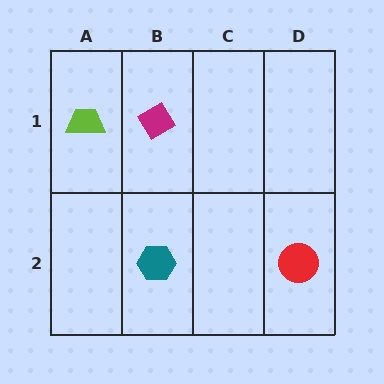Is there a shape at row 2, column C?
No, that cell is empty.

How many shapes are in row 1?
2 shapes.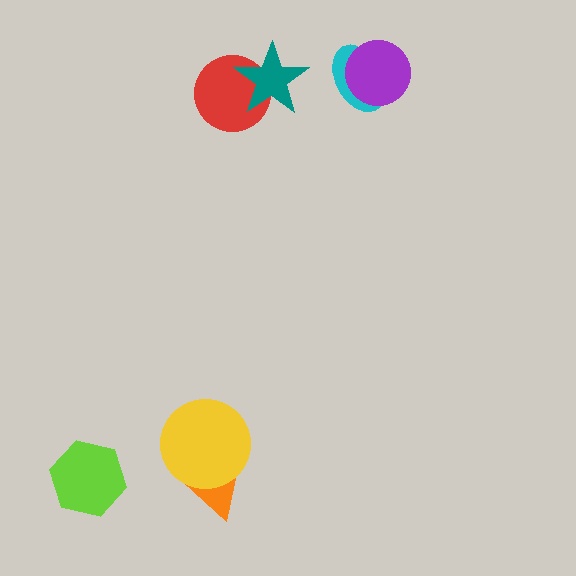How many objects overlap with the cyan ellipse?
1 object overlaps with the cyan ellipse.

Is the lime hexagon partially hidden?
No, no other shape covers it.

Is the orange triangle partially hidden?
Yes, it is partially covered by another shape.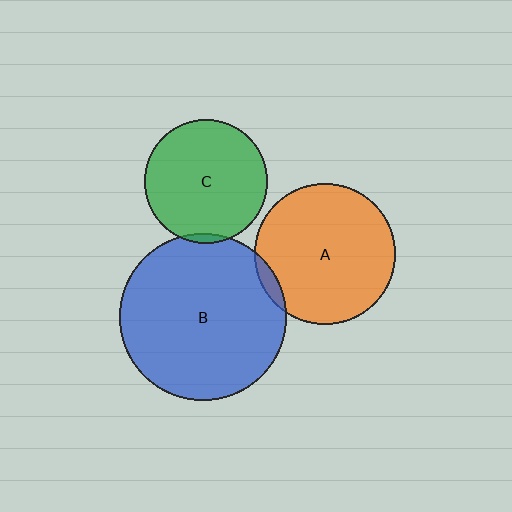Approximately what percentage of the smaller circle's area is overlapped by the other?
Approximately 5%.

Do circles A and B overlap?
Yes.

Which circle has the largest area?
Circle B (blue).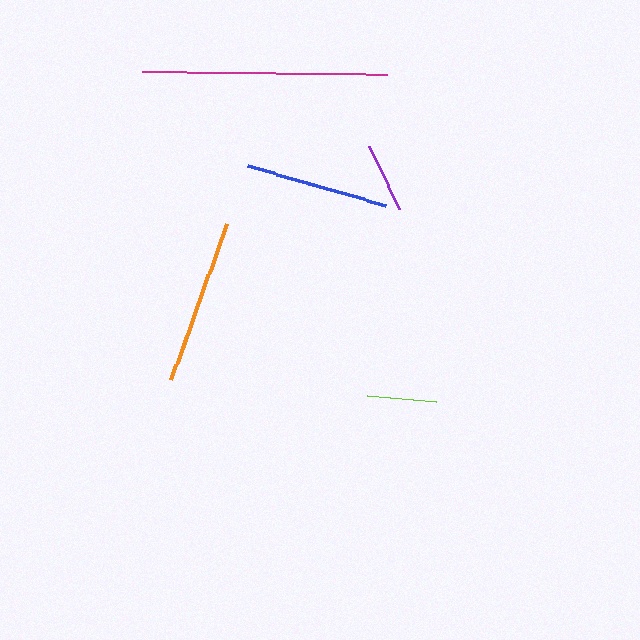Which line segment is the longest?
The magenta line is the longest at approximately 245 pixels.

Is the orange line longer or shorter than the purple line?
The orange line is longer than the purple line.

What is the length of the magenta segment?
The magenta segment is approximately 245 pixels long.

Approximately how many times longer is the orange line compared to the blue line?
The orange line is approximately 1.2 times the length of the blue line.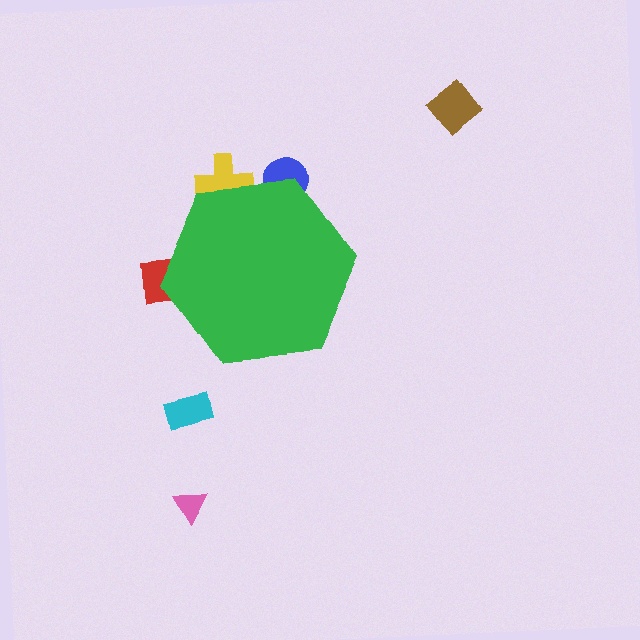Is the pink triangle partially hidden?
No, the pink triangle is fully visible.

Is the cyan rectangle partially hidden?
No, the cyan rectangle is fully visible.